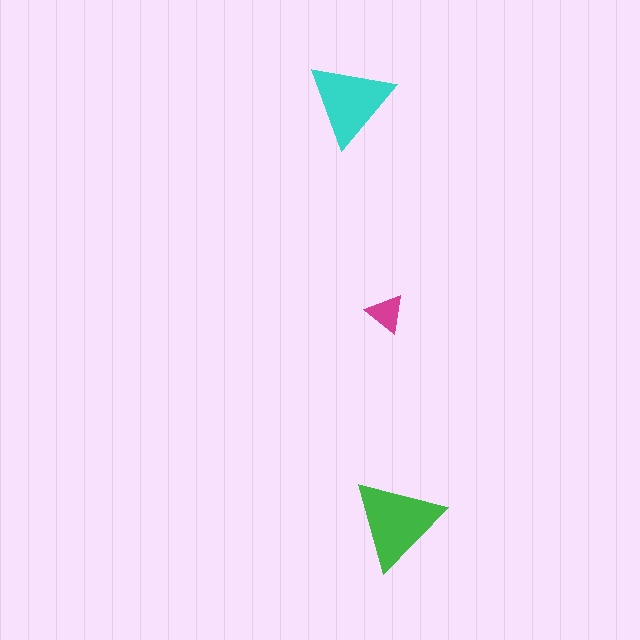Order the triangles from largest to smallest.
the green one, the cyan one, the magenta one.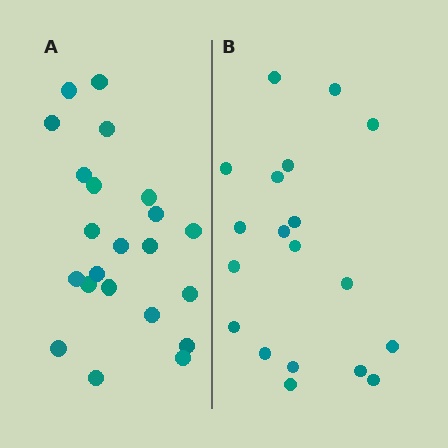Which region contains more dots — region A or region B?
Region A (the left region) has more dots.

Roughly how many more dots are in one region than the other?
Region A has just a few more — roughly 2 or 3 more dots than region B.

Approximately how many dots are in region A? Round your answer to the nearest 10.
About 20 dots. (The exact count is 22, which rounds to 20.)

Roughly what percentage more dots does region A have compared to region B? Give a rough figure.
About 15% more.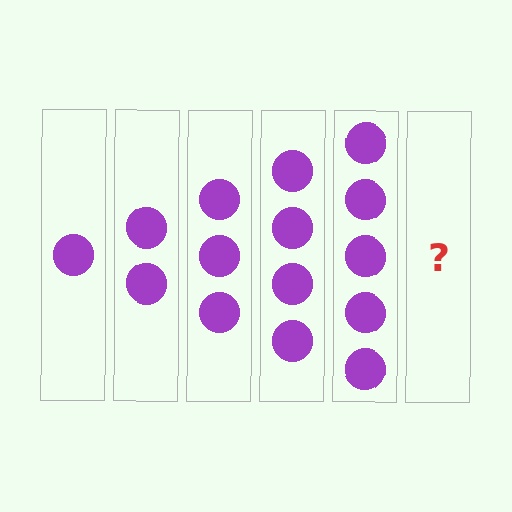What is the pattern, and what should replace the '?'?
The pattern is that each step adds one more circle. The '?' should be 6 circles.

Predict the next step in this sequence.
The next step is 6 circles.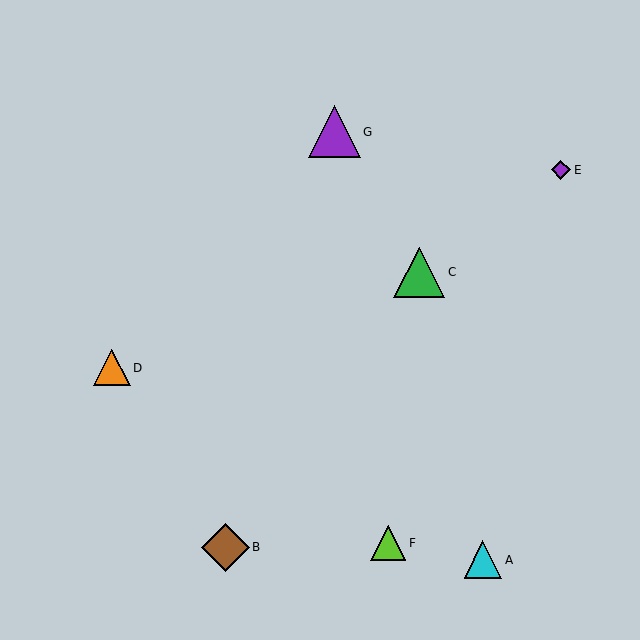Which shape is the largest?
The purple triangle (labeled G) is the largest.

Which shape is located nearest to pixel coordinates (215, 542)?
The brown diamond (labeled B) at (225, 547) is nearest to that location.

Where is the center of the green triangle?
The center of the green triangle is at (419, 272).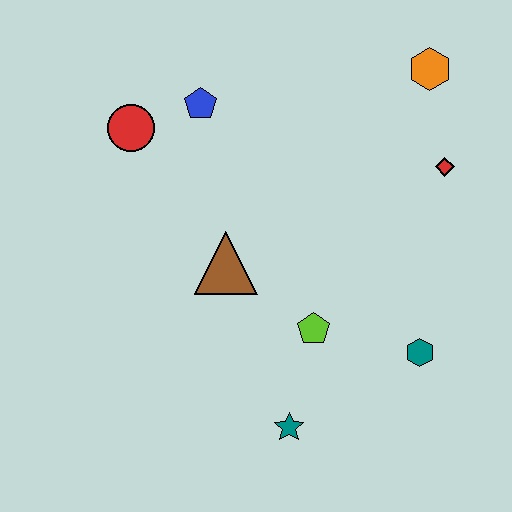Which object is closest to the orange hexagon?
The red diamond is closest to the orange hexagon.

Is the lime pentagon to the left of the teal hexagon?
Yes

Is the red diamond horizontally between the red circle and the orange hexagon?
No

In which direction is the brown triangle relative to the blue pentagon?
The brown triangle is below the blue pentagon.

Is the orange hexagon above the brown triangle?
Yes